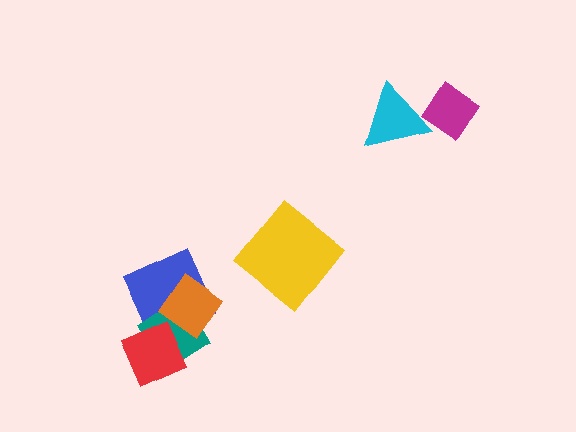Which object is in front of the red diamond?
The orange diamond is in front of the red diamond.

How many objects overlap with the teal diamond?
3 objects overlap with the teal diamond.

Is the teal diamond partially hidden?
Yes, it is partially covered by another shape.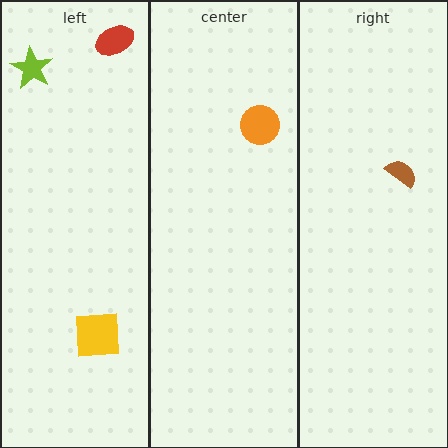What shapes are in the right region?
The brown semicircle.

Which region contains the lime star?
The left region.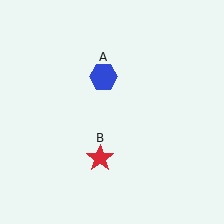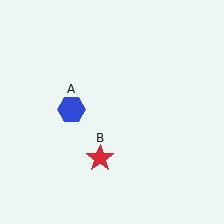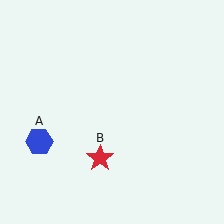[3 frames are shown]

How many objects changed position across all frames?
1 object changed position: blue hexagon (object A).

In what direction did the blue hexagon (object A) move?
The blue hexagon (object A) moved down and to the left.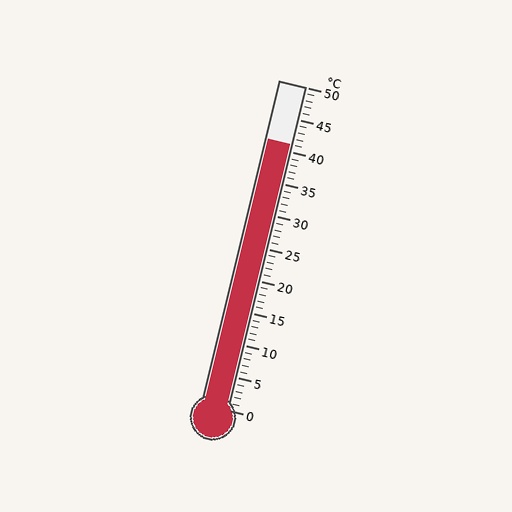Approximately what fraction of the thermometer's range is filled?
The thermometer is filled to approximately 80% of its range.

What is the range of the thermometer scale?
The thermometer scale ranges from 0°C to 50°C.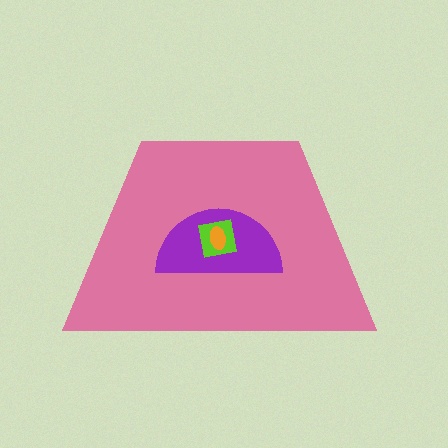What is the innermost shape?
The orange ellipse.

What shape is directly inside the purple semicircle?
The lime square.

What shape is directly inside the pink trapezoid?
The purple semicircle.